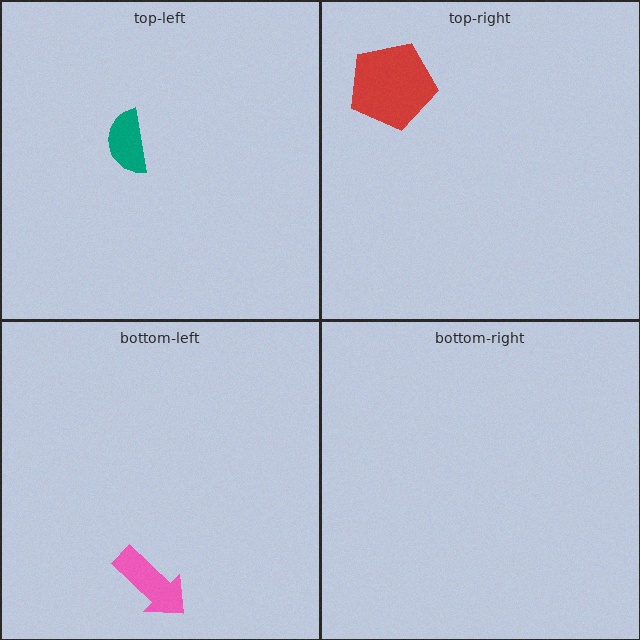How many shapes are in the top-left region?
1.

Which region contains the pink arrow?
The bottom-left region.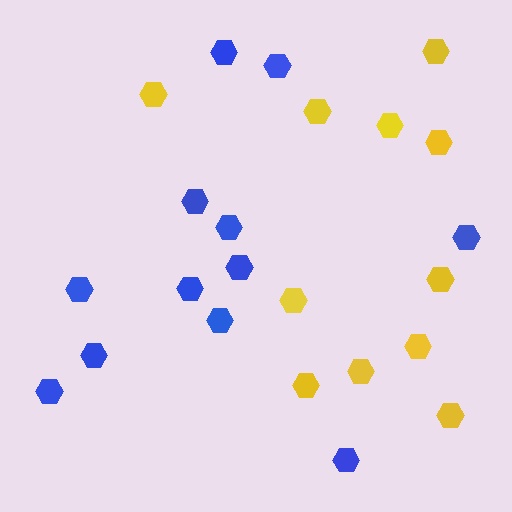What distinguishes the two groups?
There are 2 groups: one group of yellow hexagons (11) and one group of blue hexagons (12).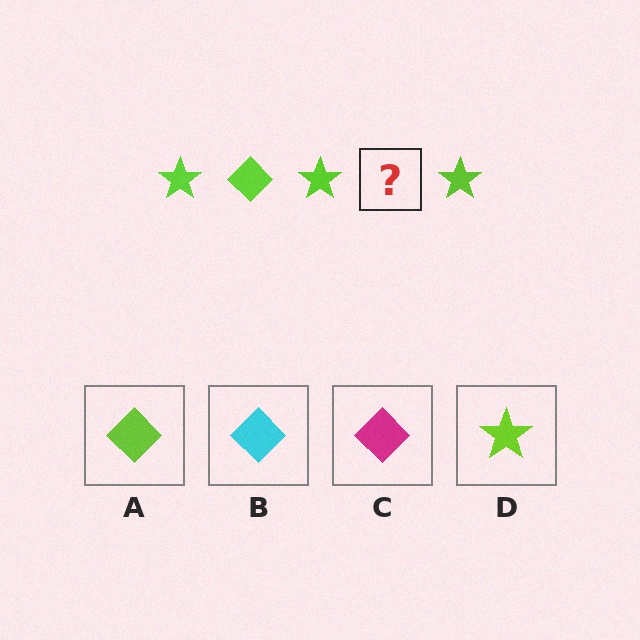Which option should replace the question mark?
Option A.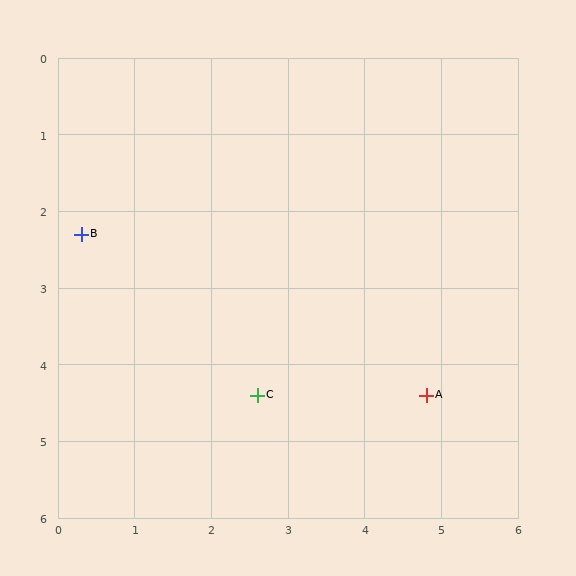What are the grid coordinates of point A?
Point A is at approximately (4.8, 4.4).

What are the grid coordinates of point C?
Point C is at approximately (2.6, 4.4).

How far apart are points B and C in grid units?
Points B and C are about 3.1 grid units apart.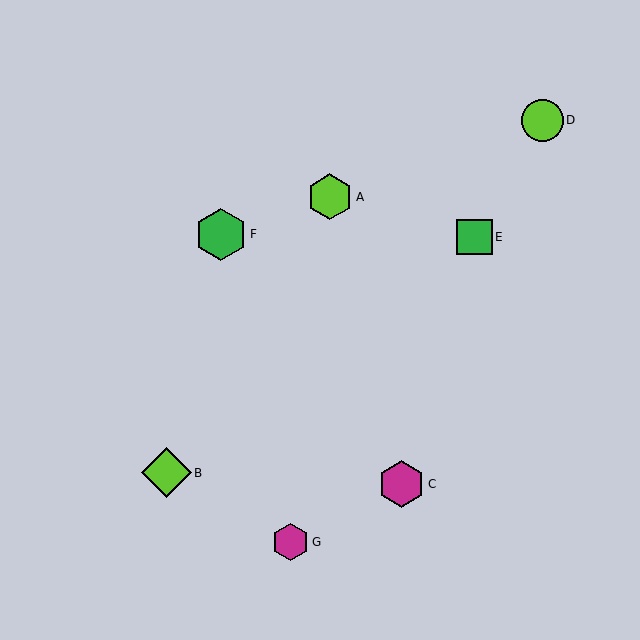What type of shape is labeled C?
Shape C is a magenta hexagon.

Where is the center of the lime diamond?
The center of the lime diamond is at (167, 473).